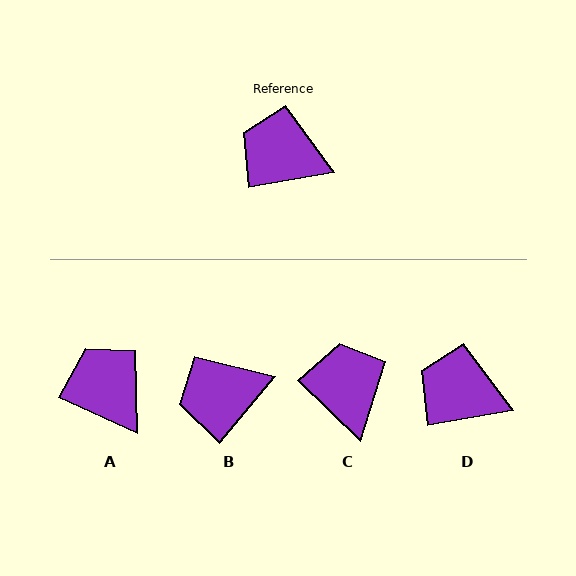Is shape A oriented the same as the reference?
No, it is off by about 35 degrees.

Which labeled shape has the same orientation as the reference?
D.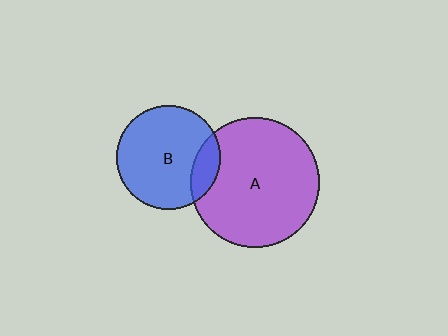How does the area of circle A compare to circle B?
Approximately 1.5 times.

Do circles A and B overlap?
Yes.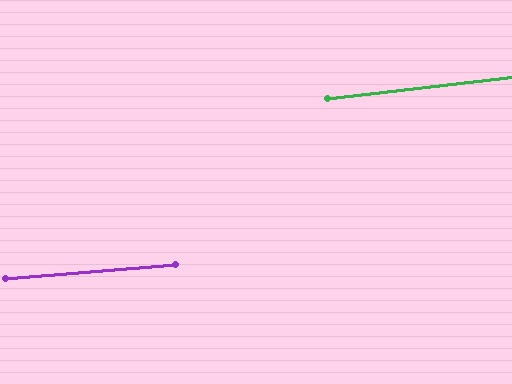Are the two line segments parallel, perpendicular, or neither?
Parallel — their directions differ by only 2.0°.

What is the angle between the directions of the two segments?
Approximately 2 degrees.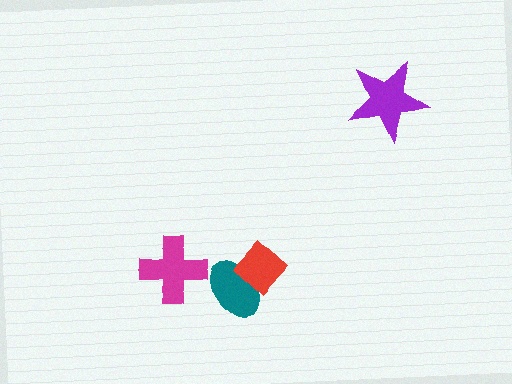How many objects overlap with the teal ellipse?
1 object overlaps with the teal ellipse.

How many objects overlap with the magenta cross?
0 objects overlap with the magenta cross.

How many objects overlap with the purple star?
0 objects overlap with the purple star.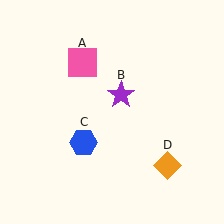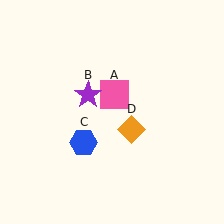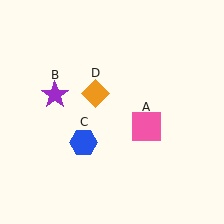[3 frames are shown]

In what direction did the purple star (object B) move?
The purple star (object B) moved left.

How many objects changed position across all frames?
3 objects changed position: pink square (object A), purple star (object B), orange diamond (object D).